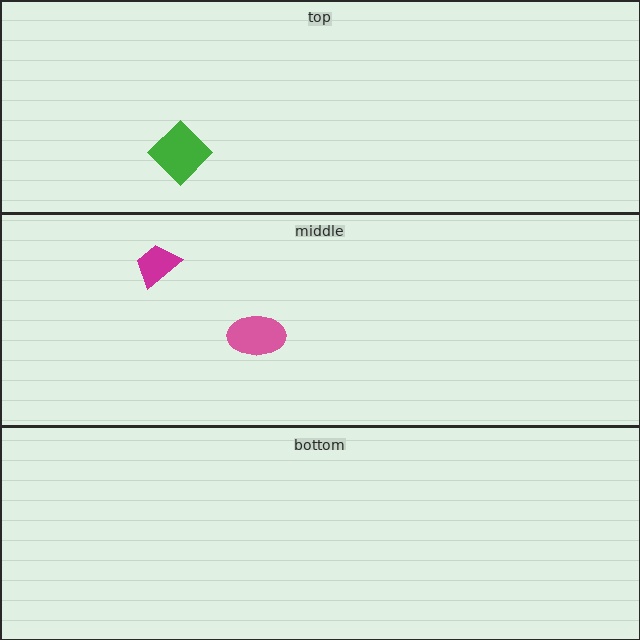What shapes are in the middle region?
The magenta trapezoid, the pink ellipse.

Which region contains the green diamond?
The top region.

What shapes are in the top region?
The green diamond.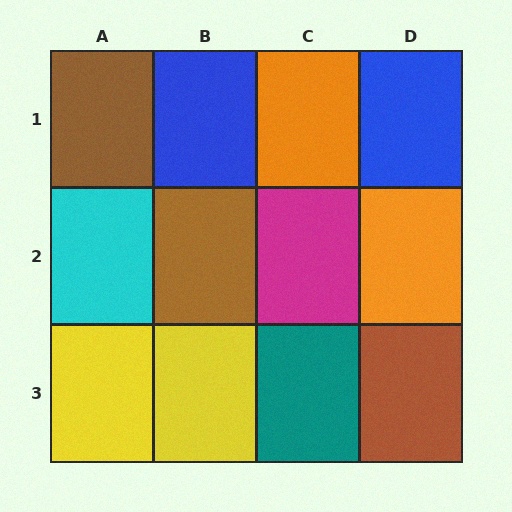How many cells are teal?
1 cell is teal.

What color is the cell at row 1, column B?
Blue.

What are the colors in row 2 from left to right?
Cyan, brown, magenta, orange.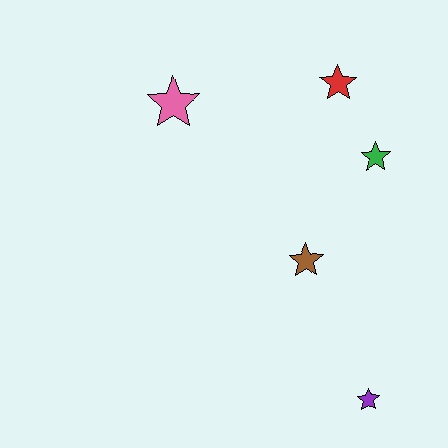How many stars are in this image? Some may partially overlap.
There are 5 stars.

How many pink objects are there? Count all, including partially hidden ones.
There is 1 pink object.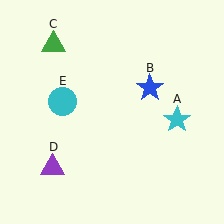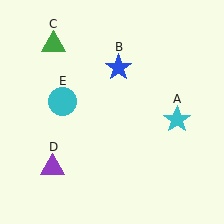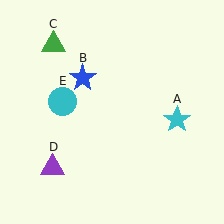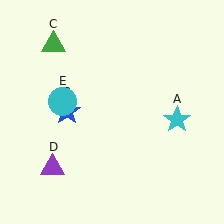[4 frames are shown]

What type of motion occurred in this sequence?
The blue star (object B) rotated counterclockwise around the center of the scene.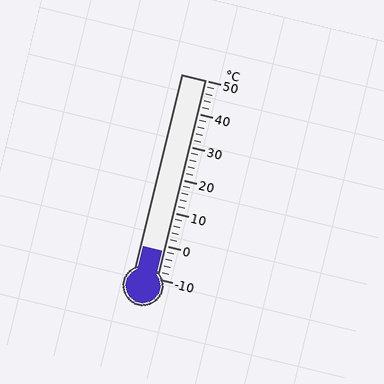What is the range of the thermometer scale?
The thermometer scale ranges from -10°C to 50°C.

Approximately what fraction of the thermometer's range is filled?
The thermometer is filled to approximately 15% of its range.